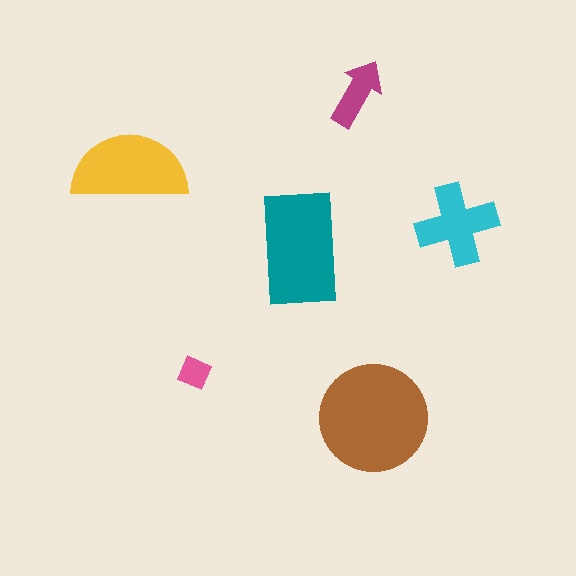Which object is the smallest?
The pink diamond.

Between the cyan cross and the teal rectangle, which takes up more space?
The teal rectangle.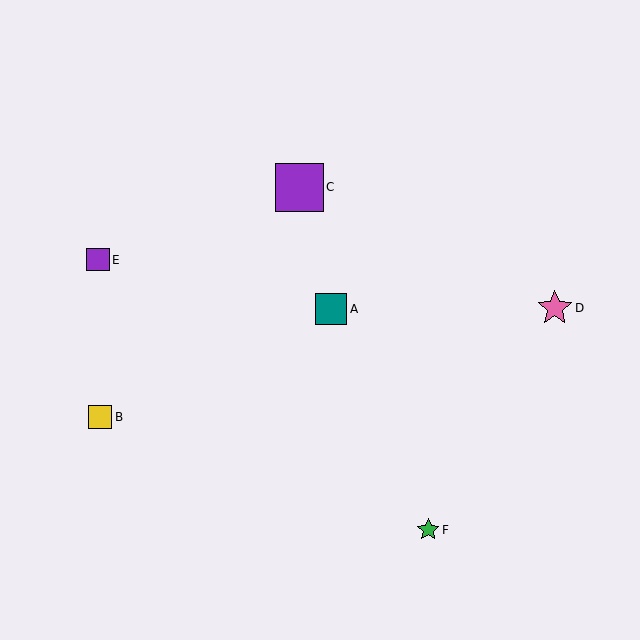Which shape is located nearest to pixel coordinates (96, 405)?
The yellow square (labeled B) at (100, 417) is nearest to that location.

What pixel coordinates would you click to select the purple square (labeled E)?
Click at (98, 260) to select the purple square E.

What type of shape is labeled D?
Shape D is a pink star.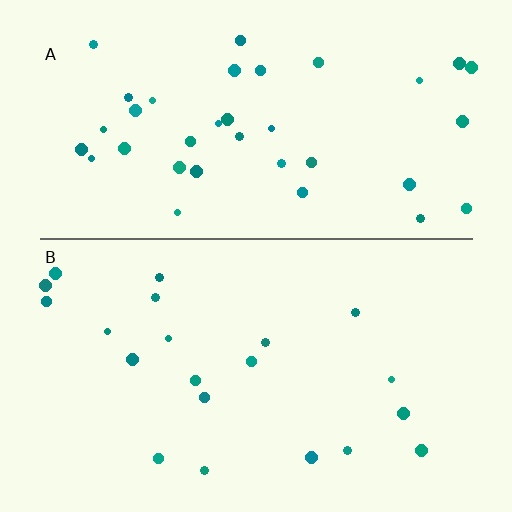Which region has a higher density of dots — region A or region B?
A (the top).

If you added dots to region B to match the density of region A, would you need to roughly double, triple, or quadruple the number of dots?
Approximately double.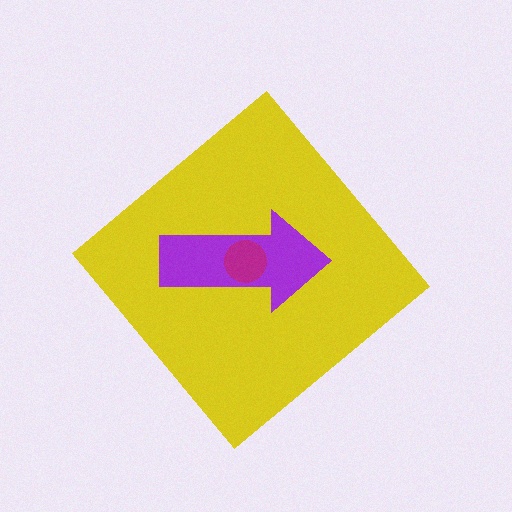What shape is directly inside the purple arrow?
The magenta circle.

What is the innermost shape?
The magenta circle.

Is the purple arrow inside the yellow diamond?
Yes.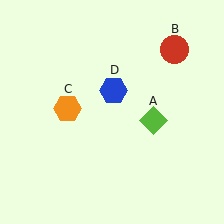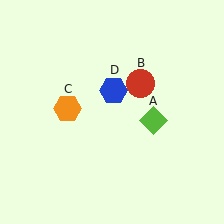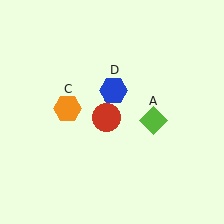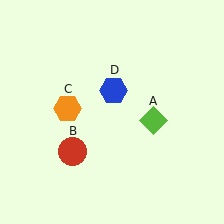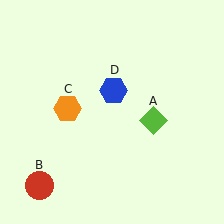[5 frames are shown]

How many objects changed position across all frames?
1 object changed position: red circle (object B).